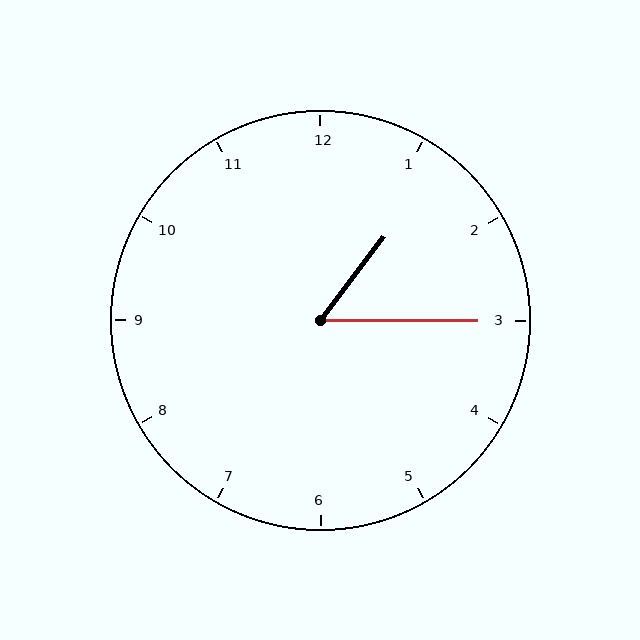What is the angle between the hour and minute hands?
Approximately 52 degrees.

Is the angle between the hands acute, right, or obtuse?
It is acute.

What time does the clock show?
1:15.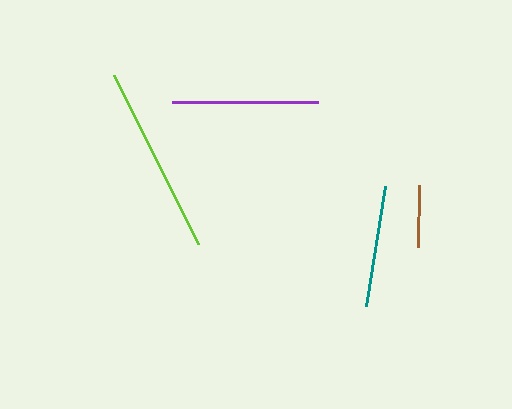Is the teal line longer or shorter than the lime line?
The lime line is longer than the teal line.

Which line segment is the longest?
The lime line is the longest at approximately 188 pixels.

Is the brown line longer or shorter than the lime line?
The lime line is longer than the brown line.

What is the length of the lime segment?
The lime segment is approximately 188 pixels long.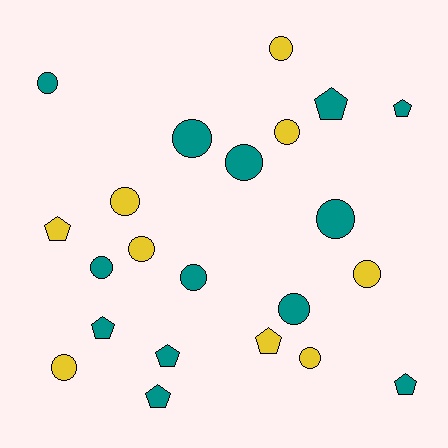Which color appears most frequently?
Teal, with 13 objects.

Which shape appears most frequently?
Circle, with 14 objects.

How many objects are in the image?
There are 22 objects.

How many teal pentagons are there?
There are 6 teal pentagons.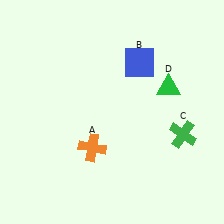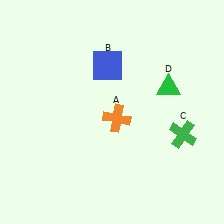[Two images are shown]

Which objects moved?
The objects that moved are: the orange cross (A), the blue square (B).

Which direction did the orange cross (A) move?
The orange cross (A) moved up.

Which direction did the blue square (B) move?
The blue square (B) moved left.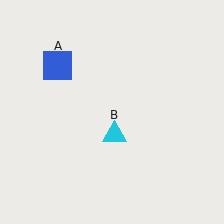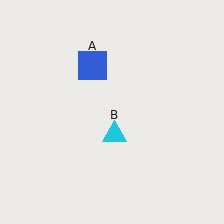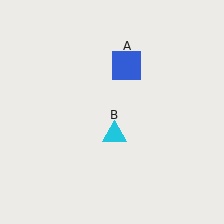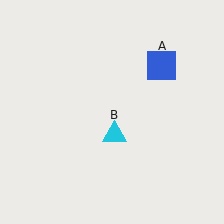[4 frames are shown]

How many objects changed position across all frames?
1 object changed position: blue square (object A).